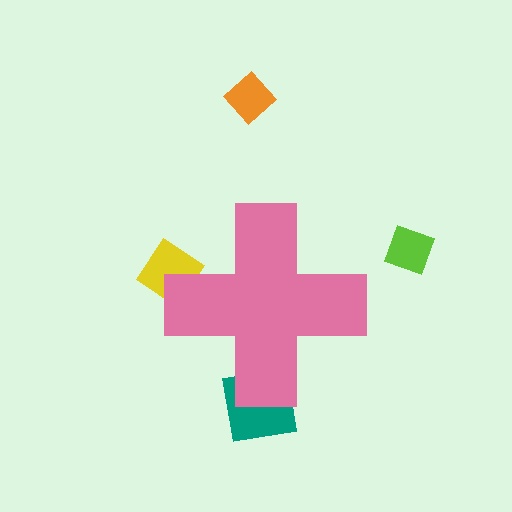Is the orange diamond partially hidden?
No, the orange diamond is fully visible.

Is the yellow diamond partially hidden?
Yes, the yellow diamond is partially hidden behind the pink cross.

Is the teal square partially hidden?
Yes, the teal square is partially hidden behind the pink cross.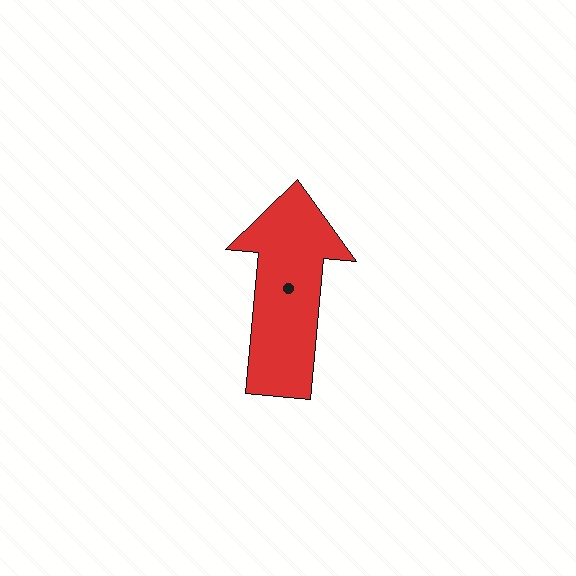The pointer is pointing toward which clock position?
Roughly 12 o'clock.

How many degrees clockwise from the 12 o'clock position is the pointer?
Approximately 5 degrees.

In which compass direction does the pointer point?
North.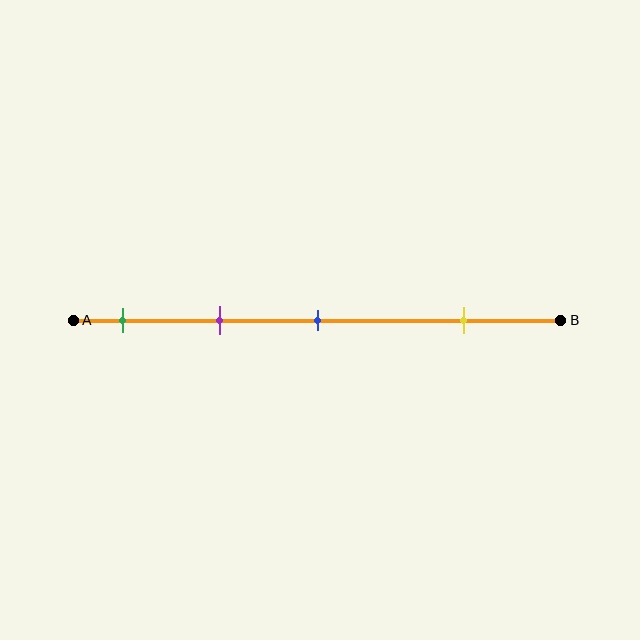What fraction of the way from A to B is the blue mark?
The blue mark is approximately 50% (0.5) of the way from A to B.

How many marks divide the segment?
There are 4 marks dividing the segment.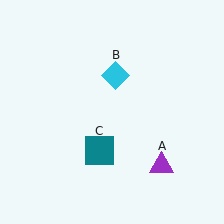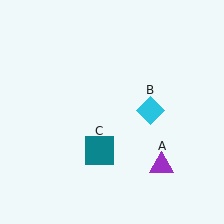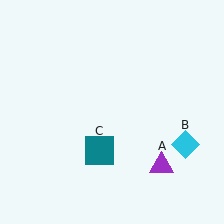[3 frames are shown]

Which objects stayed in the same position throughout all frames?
Purple triangle (object A) and teal square (object C) remained stationary.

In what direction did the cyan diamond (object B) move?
The cyan diamond (object B) moved down and to the right.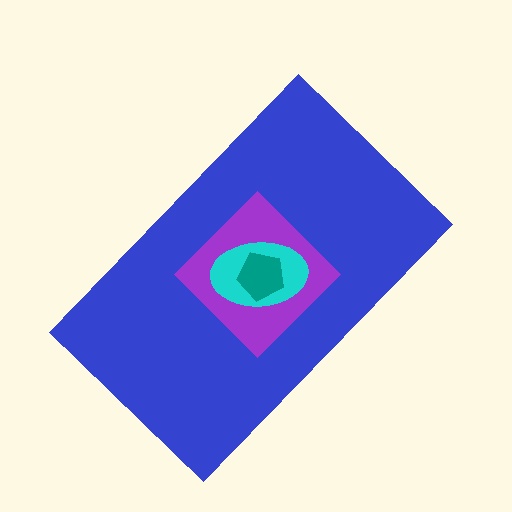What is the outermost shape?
The blue rectangle.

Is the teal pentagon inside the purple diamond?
Yes.